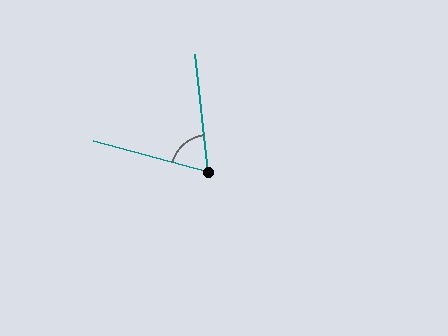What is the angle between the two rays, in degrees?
Approximately 69 degrees.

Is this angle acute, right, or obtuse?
It is acute.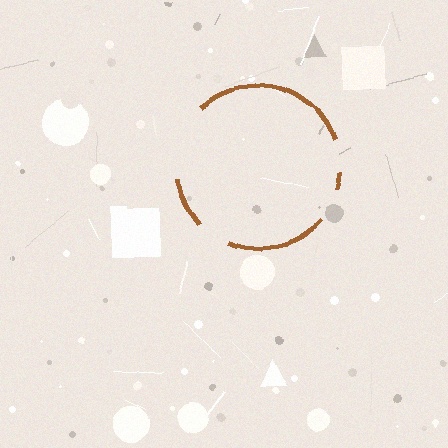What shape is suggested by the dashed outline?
The dashed outline suggests a circle.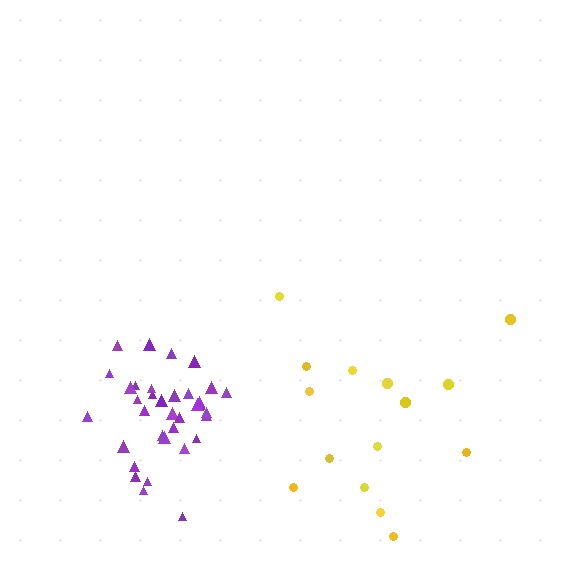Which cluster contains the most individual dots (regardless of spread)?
Purple (35).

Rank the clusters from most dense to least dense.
purple, yellow.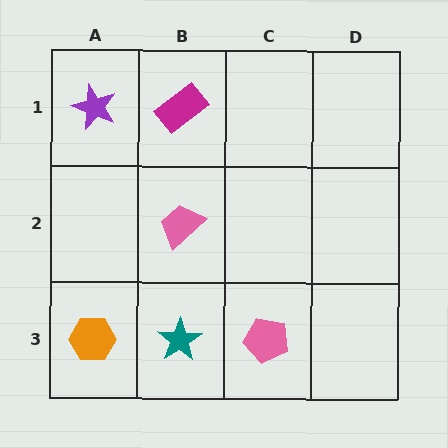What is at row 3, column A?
An orange hexagon.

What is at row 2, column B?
A pink trapezoid.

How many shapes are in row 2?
1 shape.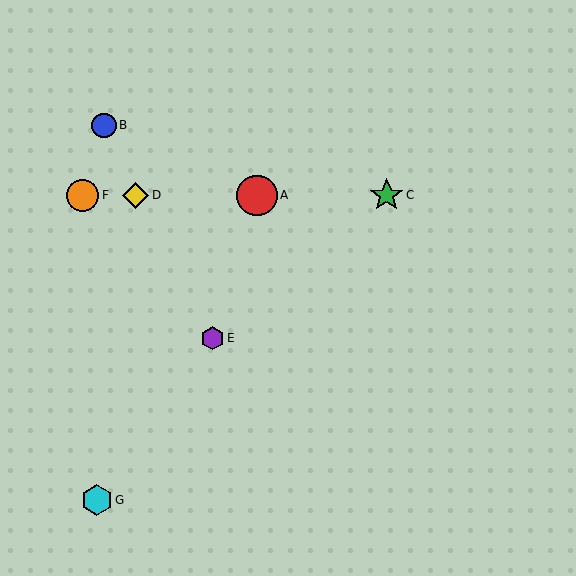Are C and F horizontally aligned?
Yes, both are at y≈195.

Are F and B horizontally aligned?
No, F is at y≈195 and B is at y≈125.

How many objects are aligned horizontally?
4 objects (A, C, D, F) are aligned horizontally.